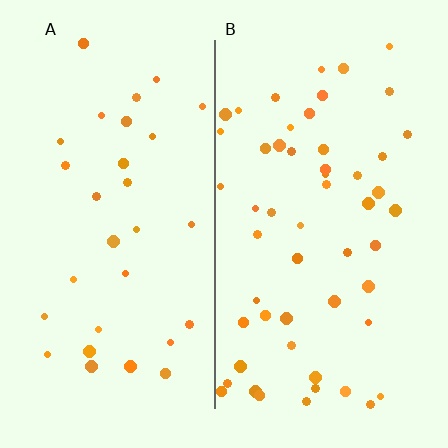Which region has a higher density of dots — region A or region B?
B (the right).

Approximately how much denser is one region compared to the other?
Approximately 1.8× — region B over region A.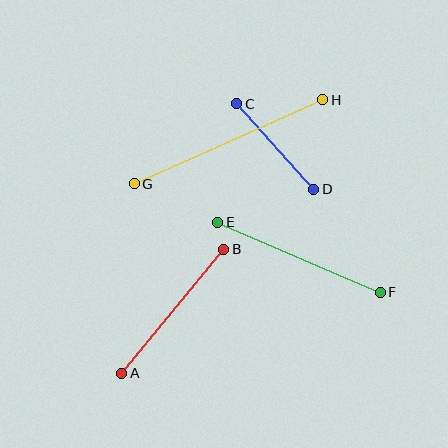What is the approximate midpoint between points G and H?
The midpoint is at approximately (229, 142) pixels.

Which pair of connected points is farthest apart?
Points G and H are farthest apart.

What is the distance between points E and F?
The distance is approximately 177 pixels.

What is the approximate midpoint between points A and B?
The midpoint is at approximately (173, 311) pixels.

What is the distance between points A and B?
The distance is approximately 161 pixels.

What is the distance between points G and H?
The distance is approximately 207 pixels.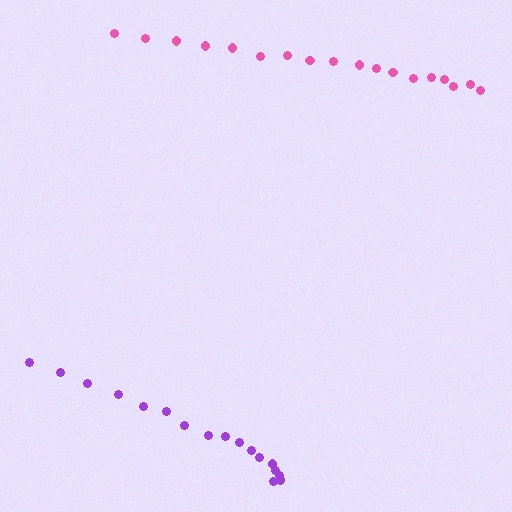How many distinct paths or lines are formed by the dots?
There are 2 distinct paths.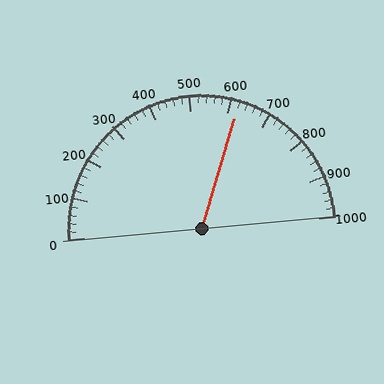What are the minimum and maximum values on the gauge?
The gauge ranges from 0 to 1000.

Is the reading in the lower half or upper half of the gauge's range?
The reading is in the upper half of the range (0 to 1000).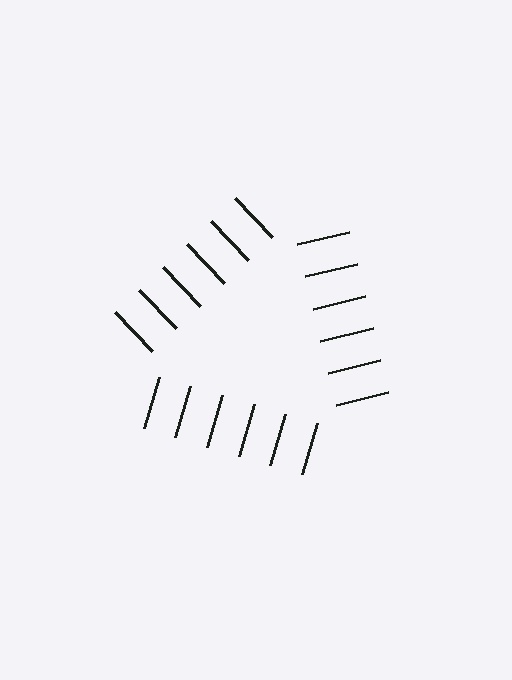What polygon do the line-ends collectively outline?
An illusory triangle — the line segments terminate on its edges but no continuous stroke is drawn.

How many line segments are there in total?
18 — 6 along each of the 3 edges.